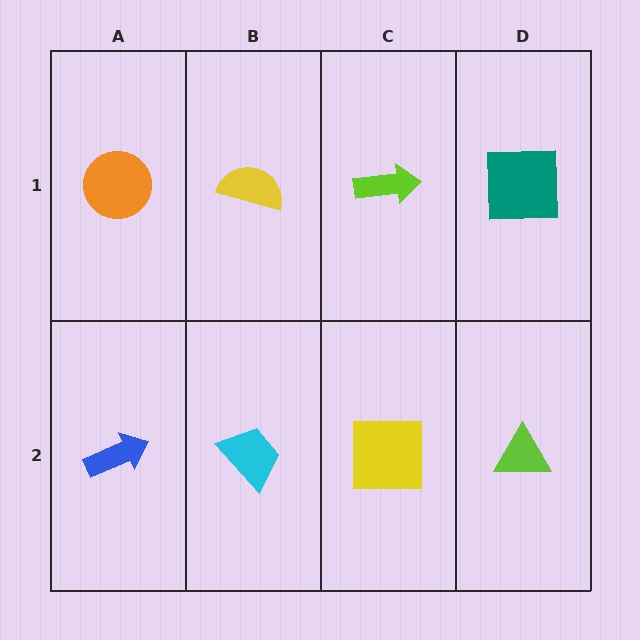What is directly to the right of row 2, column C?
A lime triangle.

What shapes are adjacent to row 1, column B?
A cyan trapezoid (row 2, column B), an orange circle (row 1, column A), a lime arrow (row 1, column C).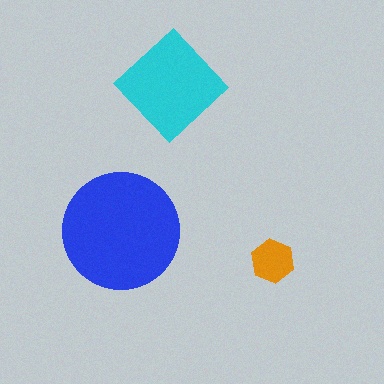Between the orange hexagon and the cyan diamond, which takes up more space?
The cyan diamond.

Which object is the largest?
The blue circle.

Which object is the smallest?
The orange hexagon.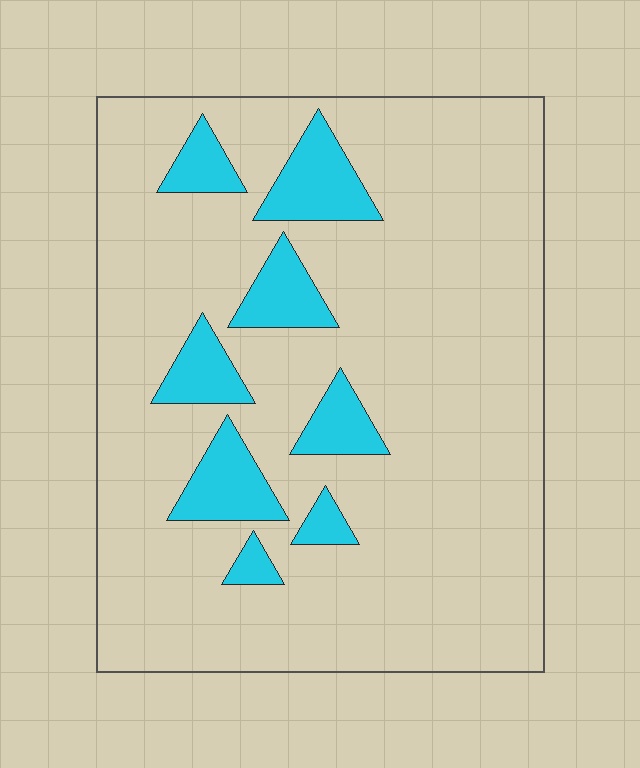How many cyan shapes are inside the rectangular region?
8.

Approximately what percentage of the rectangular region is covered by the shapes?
Approximately 15%.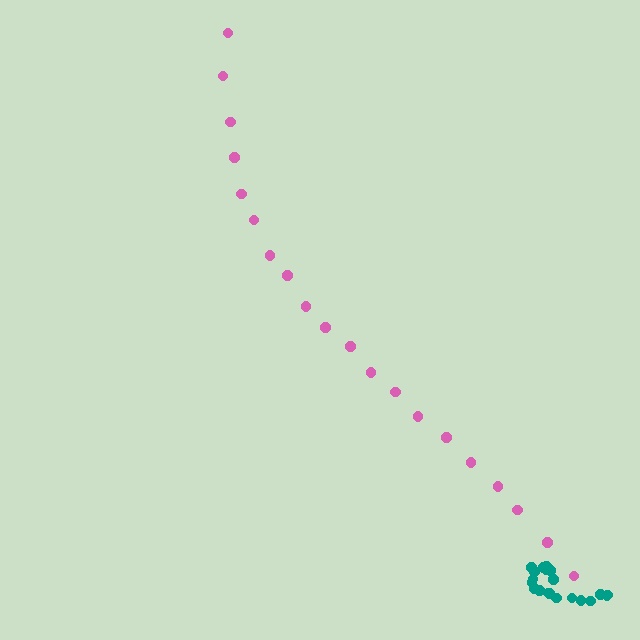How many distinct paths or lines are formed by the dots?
There are 2 distinct paths.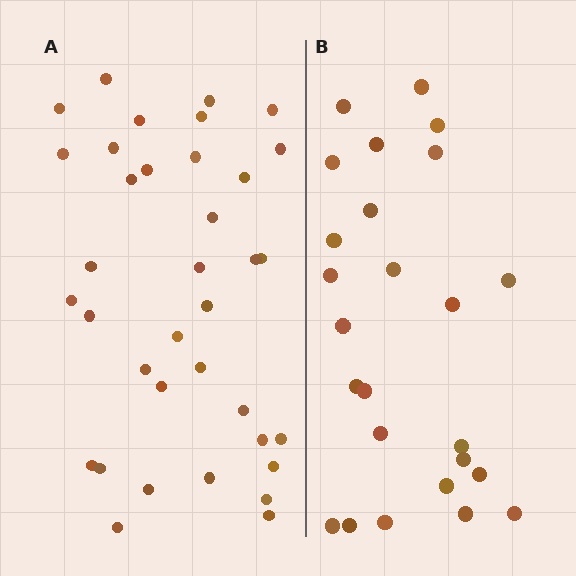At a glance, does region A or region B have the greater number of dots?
Region A (the left region) has more dots.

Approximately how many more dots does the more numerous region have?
Region A has roughly 12 or so more dots than region B.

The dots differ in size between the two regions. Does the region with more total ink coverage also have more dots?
No. Region B has more total ink coverage because its dots are larger, but region A actually contains more individual dots. Total area can be misleading — the number of items is what matters here.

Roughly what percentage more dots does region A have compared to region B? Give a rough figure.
About 45% more.